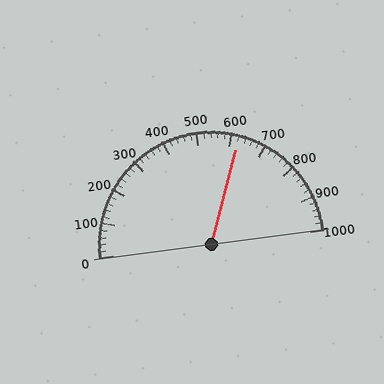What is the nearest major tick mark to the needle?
The nearest major tick mark is 600.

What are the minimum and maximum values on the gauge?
The gauge ranges from 0 to 1000.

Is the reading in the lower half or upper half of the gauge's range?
The reading is in the upper half of the range (0 to 1000).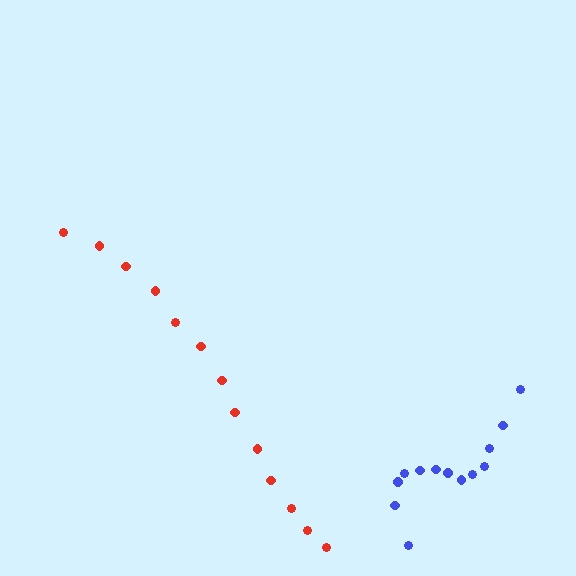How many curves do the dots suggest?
There are 2 distinct paths.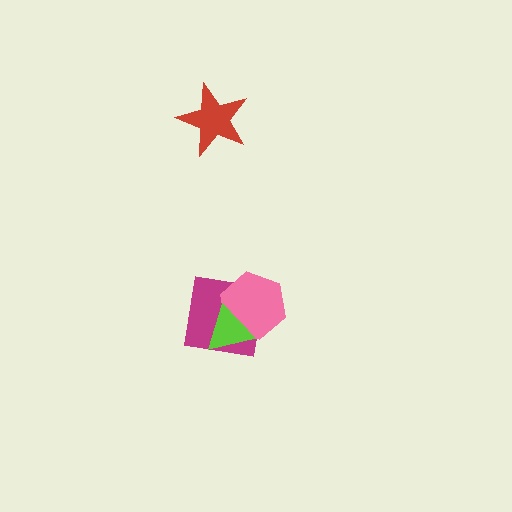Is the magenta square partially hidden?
Yes, it is partially covered by another shape.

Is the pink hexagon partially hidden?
Yes, it is partially covered by another shape.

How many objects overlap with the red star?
0 objects overlap with the red star.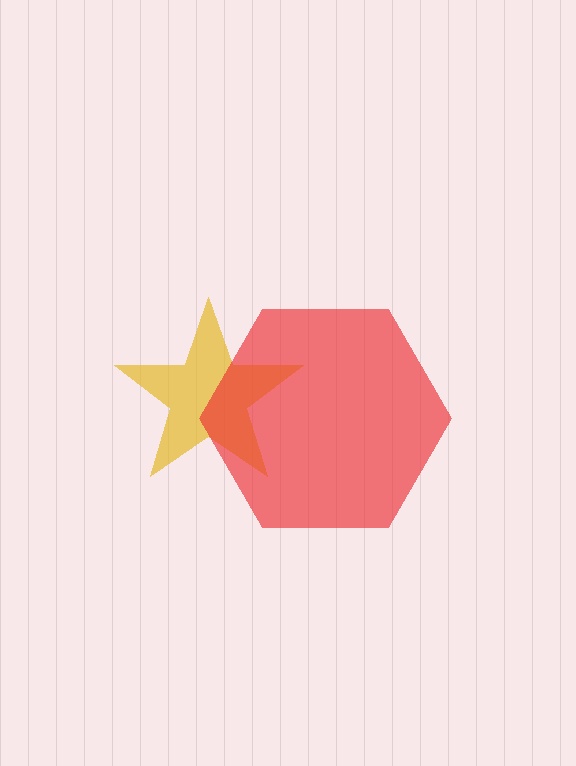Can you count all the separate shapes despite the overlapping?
Yes, there are 2 separate shapes.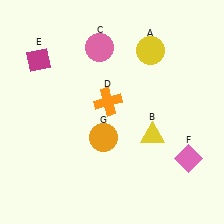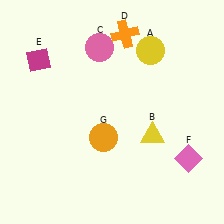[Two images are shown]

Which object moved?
The orange cross (D) moved up.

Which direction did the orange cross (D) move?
The orange cross (D) moved up.